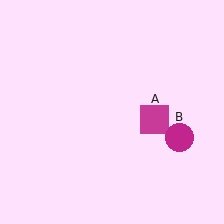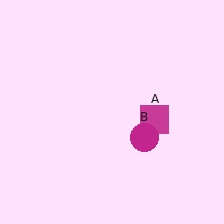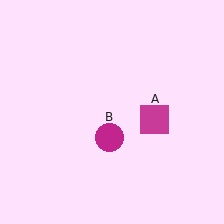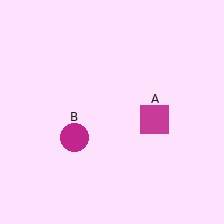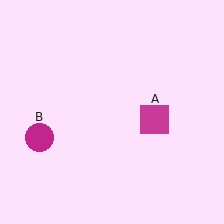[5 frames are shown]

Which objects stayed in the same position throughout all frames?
Magenta square (object A) remained stationary.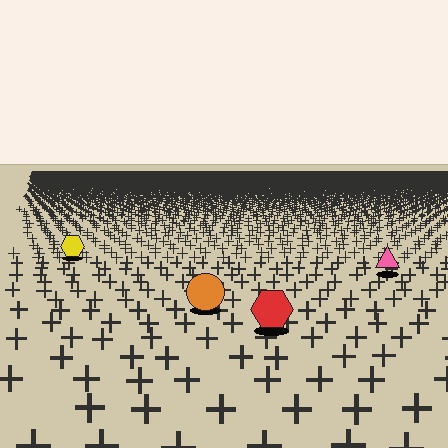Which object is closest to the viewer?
The red hexagon is closest. The texture marks near it are larger and more spread out.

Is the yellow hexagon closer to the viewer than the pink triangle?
No. The pink triangle is closer — you can tell from the texture gradient: the ground texture is coarser near it.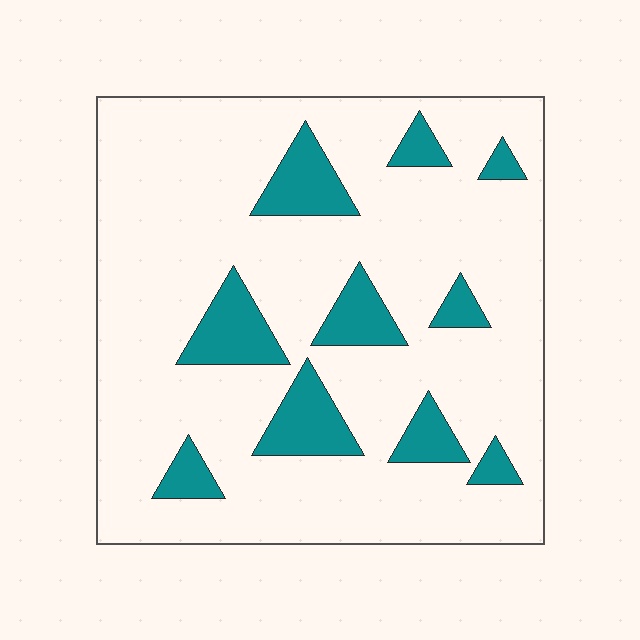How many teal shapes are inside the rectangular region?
10.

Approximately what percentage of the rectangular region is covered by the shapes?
Approximately 15%.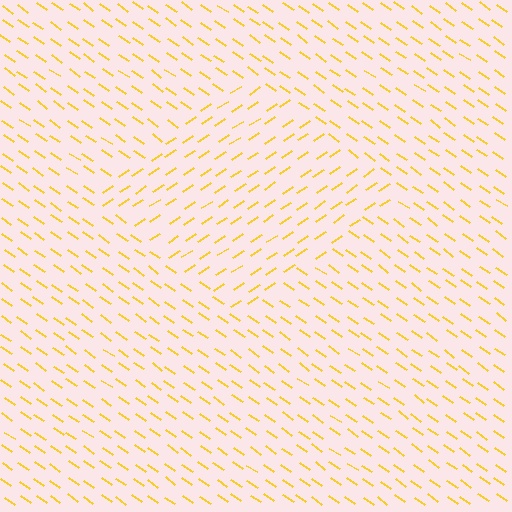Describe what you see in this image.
The image is filled with small yellow line segments. A diamond region in the image has lines oriented differently from the surrounding lines, creating a visible texture boundary.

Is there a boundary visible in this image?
Yes, there is a texture boundary formed by a change in line orientation.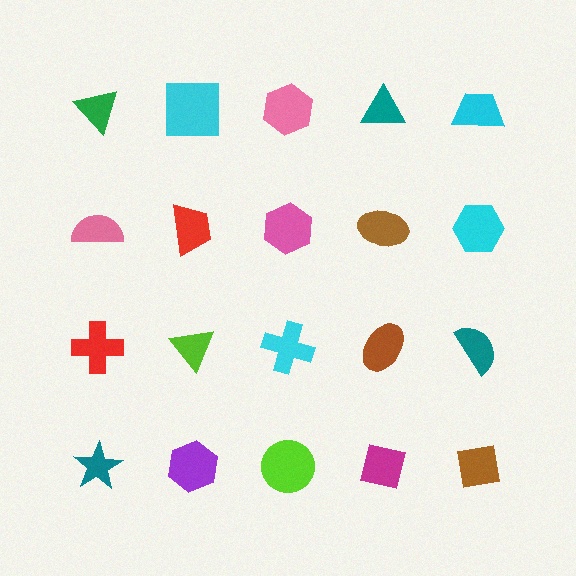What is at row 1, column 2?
A cyan square.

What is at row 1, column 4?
A teal triangle.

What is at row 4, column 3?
A lime circle.